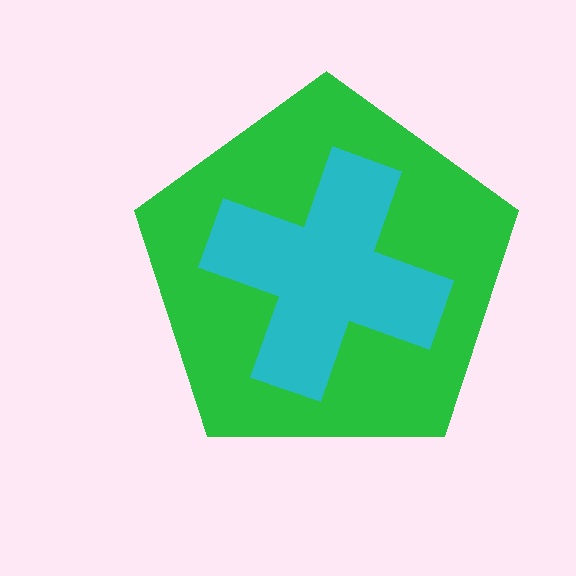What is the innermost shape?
The cyan cross.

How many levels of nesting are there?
2.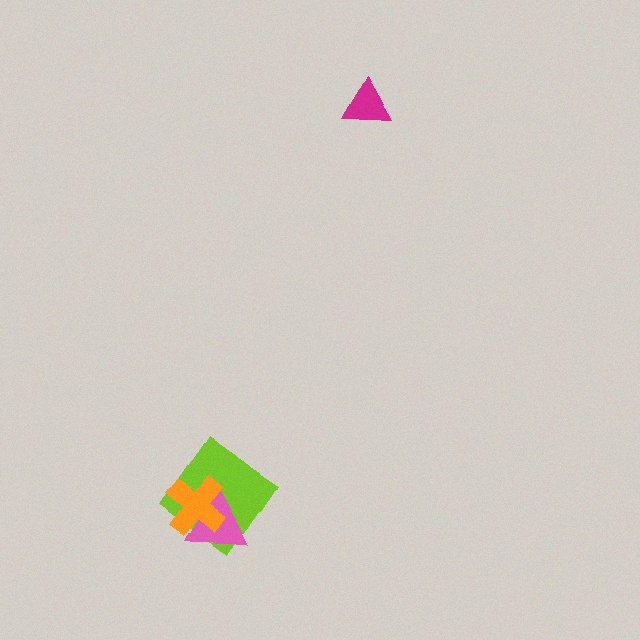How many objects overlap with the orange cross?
2 objects overlap with the orange cross.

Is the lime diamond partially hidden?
Yes, it is partially covered by another shape.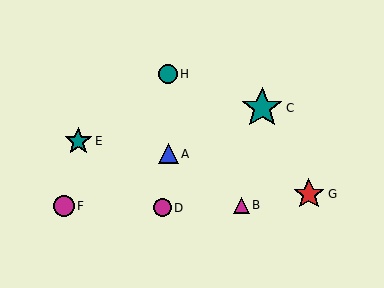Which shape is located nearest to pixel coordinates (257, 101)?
The teal star (labeled C) at (262, 108) is nearest to that location.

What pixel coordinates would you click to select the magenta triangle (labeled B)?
Click at (241, 205) to select the magenta triangle B.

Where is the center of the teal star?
The center of the teal star is at (262, 108).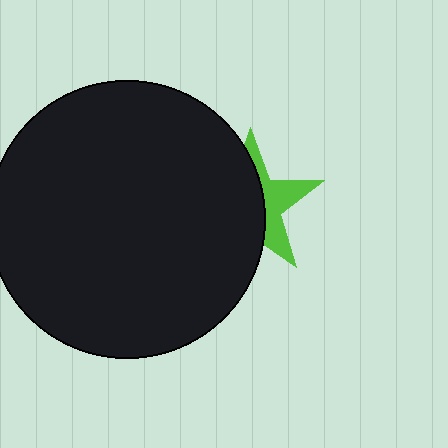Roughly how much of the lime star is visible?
A small part of it is visible (roughly 39%).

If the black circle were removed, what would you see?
You would see the complete lime star.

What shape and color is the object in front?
The object in front is a black circle.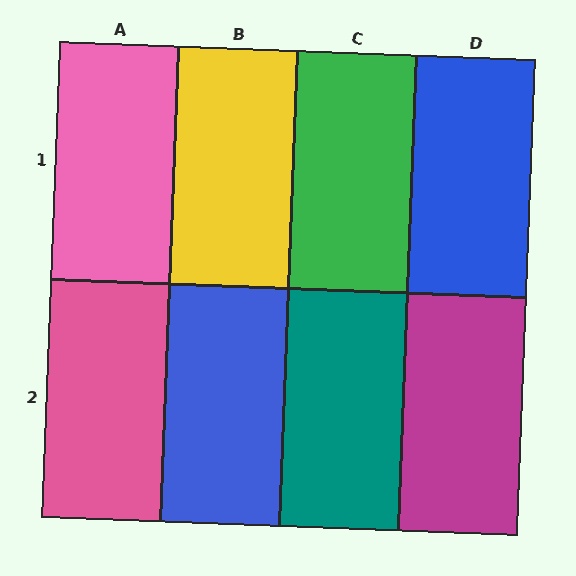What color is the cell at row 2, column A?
Pink.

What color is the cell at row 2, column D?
Magenta.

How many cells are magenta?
1 cell is magenta.